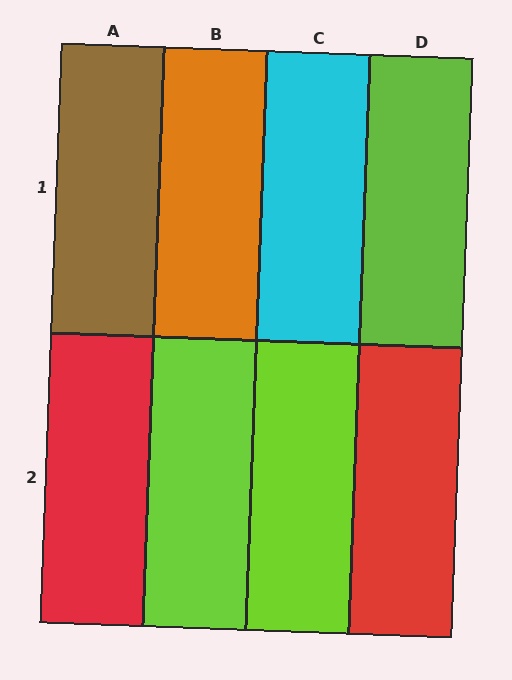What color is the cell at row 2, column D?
Red.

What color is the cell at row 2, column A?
Red.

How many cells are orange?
1 cell is orange.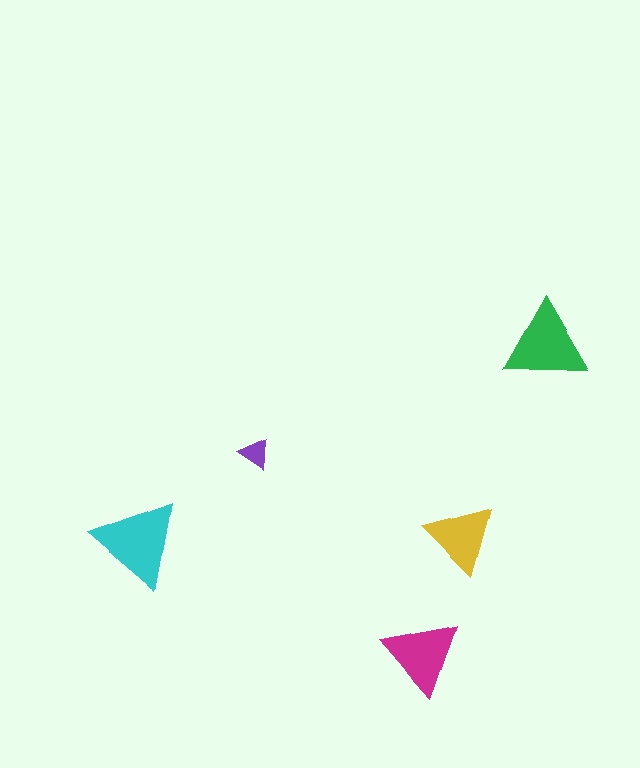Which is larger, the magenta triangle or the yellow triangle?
The magenta one.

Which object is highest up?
The green triangle is topmost.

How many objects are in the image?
There are 5 objects in the image.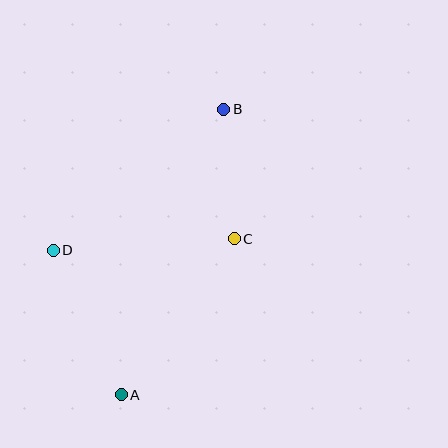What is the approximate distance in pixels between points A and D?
The distance between A and D is approximately 160 pixels.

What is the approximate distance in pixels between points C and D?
The distance between C and D is approximately 181 pixels.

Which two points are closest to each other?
Points B and C are closest to each other.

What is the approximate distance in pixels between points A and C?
The distance between A and C is approximately 193 pixels.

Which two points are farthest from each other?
Points A and B are farthest from each other.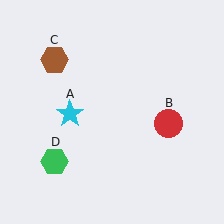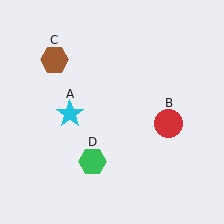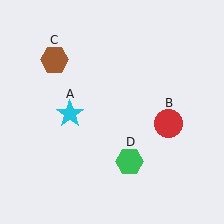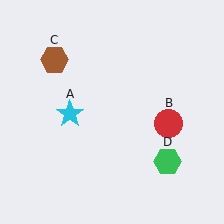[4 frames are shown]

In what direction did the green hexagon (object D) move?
The green hexagon (object D) moved right.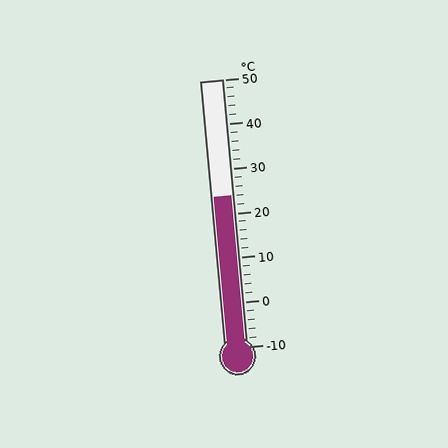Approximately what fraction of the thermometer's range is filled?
The thermometer is filled to approximately 55% of its range.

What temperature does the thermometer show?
The thermometer shows approximately 24°C.